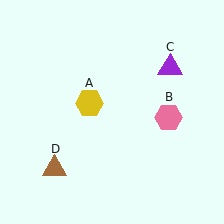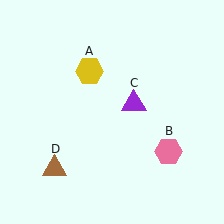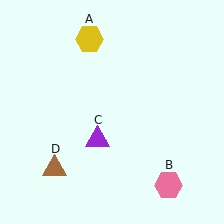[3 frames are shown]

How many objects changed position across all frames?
3 objects changed position: yellow hexagon (object A), pink hexagon (object B), purple triangle (object C).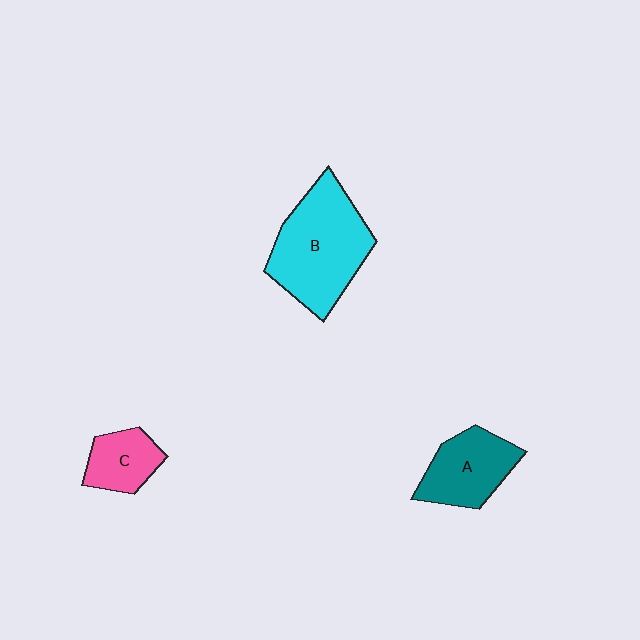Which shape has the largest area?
Shape B (cyan).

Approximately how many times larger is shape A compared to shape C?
Approximately 1.4 times.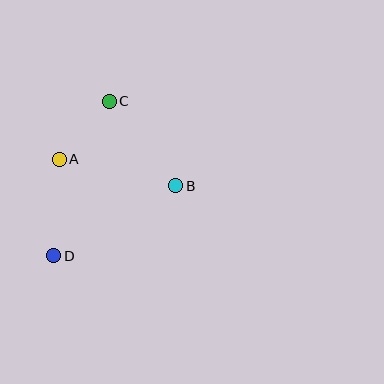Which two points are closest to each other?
Points A and C are closest to each other.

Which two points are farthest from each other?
Points C and D are farthest from each other.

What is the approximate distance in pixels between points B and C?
The distance between B and C is approximately 107 pixels.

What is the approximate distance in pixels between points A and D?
The distance between A and D is approximately 97 pixels.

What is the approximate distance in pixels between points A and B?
The distance between A and B is approximately 120 pixels.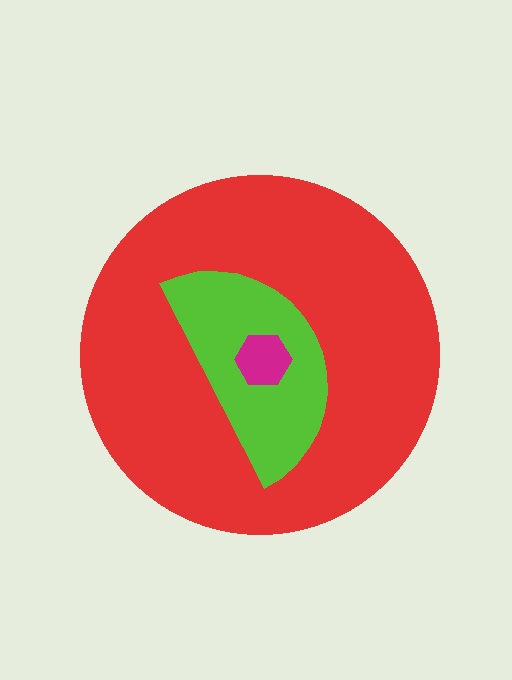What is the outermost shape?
The red circle.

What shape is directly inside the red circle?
The lime semicircle.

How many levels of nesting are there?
3.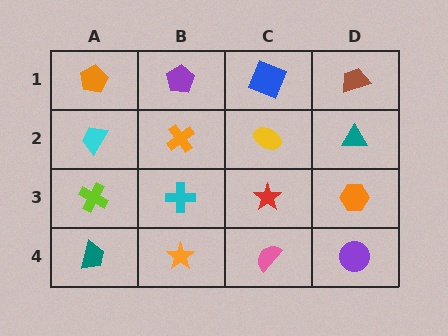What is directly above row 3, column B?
An orange cross.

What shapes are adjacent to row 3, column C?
A yellow ellipse (row 2, column C), a pink semicircle (row 4, column C), a cyan cross (row 3, column B), an orange hexagon (row 3, column D).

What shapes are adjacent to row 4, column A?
A lime cross (row 3, column A), an orange star (row 4, column B).